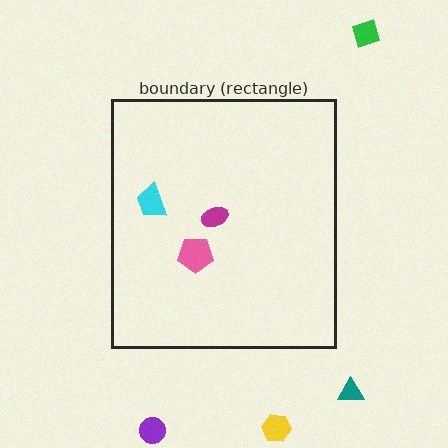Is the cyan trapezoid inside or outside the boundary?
Inside.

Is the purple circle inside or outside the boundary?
Outside.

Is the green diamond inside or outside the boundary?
Outside.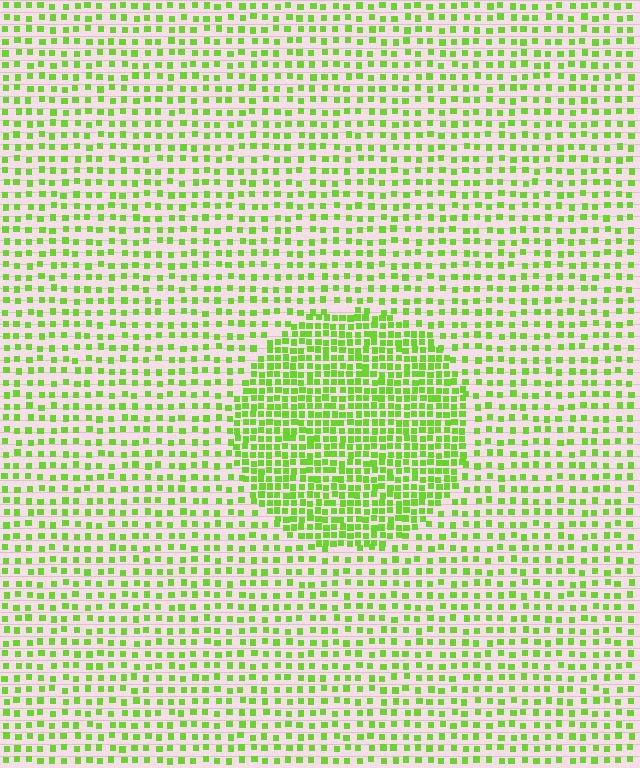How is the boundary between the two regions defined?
The boundary is defined by a change in element density (approximately 2.1x ratio). All elements are the same color, size, and shape.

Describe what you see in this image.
The image contains small lime elements arranged at two different densities. A circle-shaped region is visible where the elements are more densely packed than the surrounding area.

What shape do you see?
I see a circle.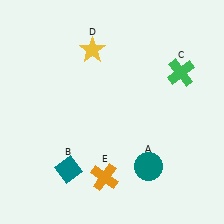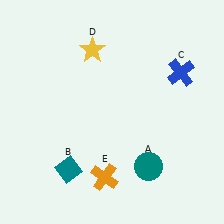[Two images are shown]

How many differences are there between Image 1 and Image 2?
There is 1 difference between the two images.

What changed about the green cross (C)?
In Image 1, C is green. In Image 2, it changed to blue.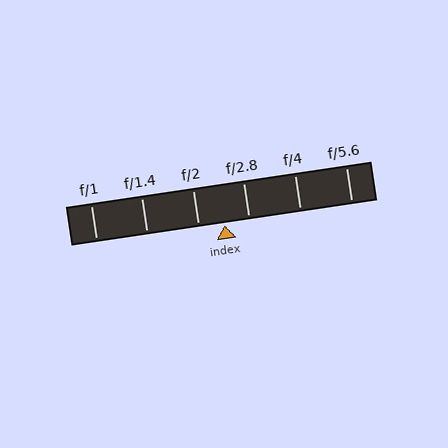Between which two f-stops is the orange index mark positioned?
The index mark is between f/2 and f/2.8.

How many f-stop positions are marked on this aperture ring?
There are 6 f-stop positions marked.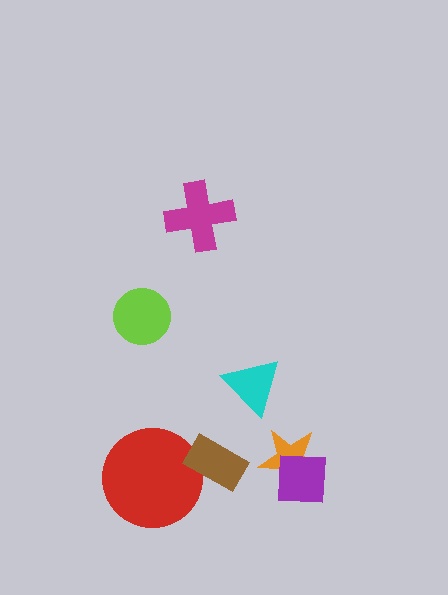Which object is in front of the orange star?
The purple square is in front of the orange star.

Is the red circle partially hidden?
Yes, it is partially covered by another shape.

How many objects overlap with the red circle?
1 object overlaps with the red circle.